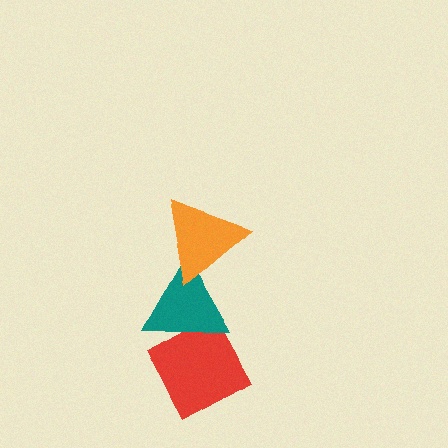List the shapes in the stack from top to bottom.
From top to bottom: the orange triangle, the teal triangle, the red diamond.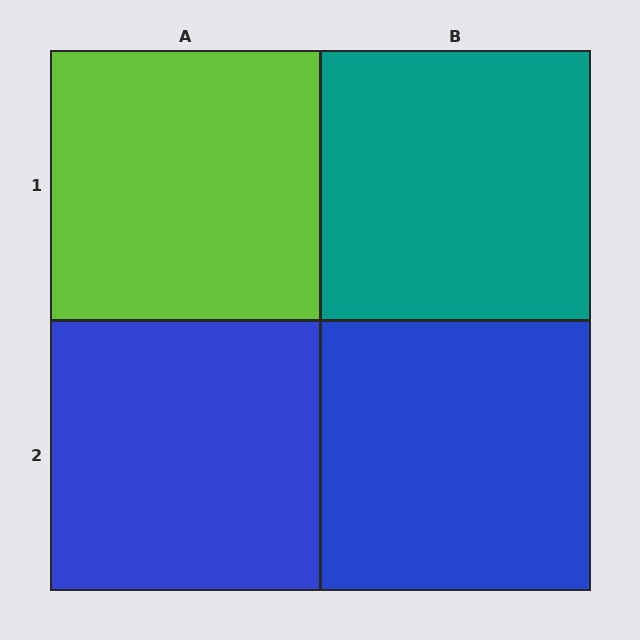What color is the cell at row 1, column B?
Teal.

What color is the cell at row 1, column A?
Lime.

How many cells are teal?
1 cell is teal.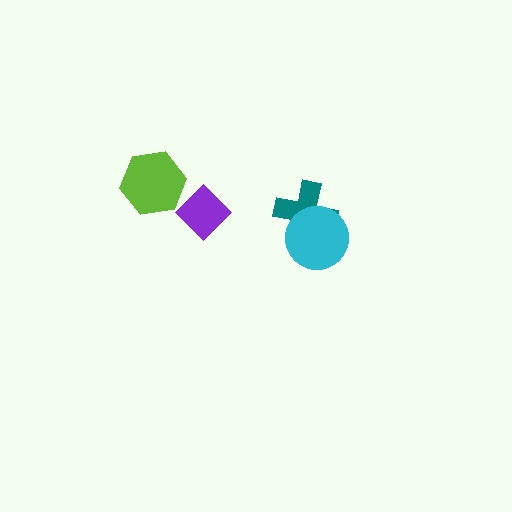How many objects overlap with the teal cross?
1 object overlaps with the teal cross.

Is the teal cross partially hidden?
Yes, it is partially covered by another shape.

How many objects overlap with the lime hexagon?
0 objects overlap with the lime hexagon.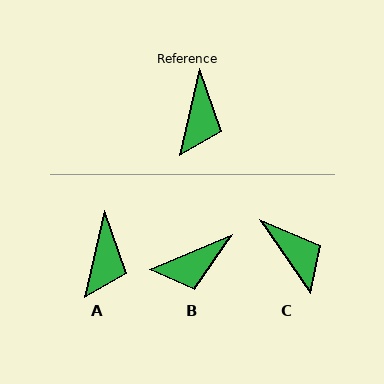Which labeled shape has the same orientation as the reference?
A.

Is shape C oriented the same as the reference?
No, it is off by about 48 degrees.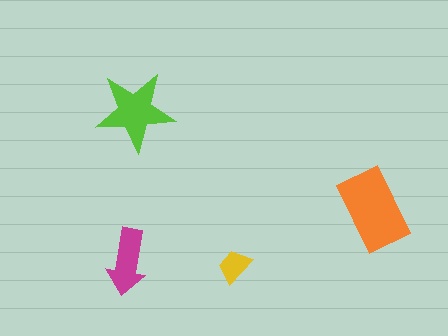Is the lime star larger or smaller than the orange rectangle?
Smaller.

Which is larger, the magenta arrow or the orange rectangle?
The orange rectangle.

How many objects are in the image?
There are 4 objects in the image.